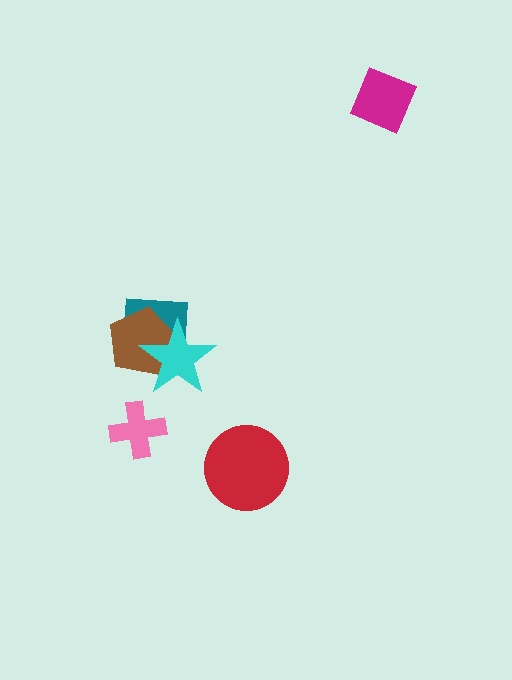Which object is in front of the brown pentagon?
The cyan star is in front of the brown pentagon.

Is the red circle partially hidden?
No, no other shape covers it.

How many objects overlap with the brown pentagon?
2 objects overlap with the brown pentagon.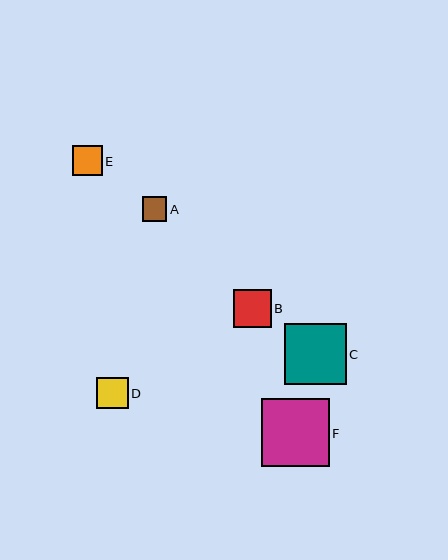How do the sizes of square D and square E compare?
Square D and square E are approximately the same size.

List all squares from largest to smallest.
From largest to smallest: F, C, B, D, E, A.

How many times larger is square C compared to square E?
Square C is approximately 2.1 times the size of square E.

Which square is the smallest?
Square A is the smallest with a size of approximately 24 pixels.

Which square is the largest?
Square F is the largest with a size of approximately 68 pixels.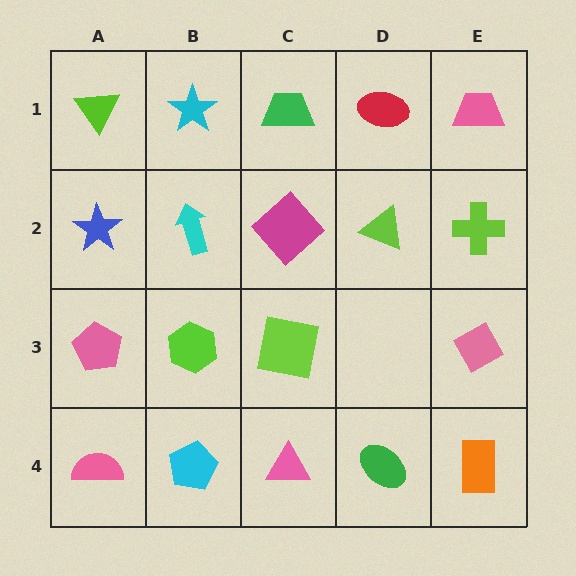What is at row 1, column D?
A red ellipse.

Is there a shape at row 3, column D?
No, that cell is empty.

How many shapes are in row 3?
4 shapes.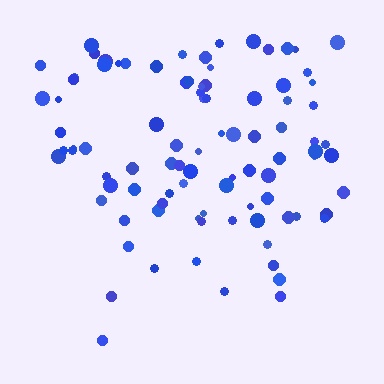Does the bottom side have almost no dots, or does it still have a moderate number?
Still a moderate number, just noticeably fewer than the top.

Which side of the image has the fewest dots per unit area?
The bottom.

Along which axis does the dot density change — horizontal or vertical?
Vertical.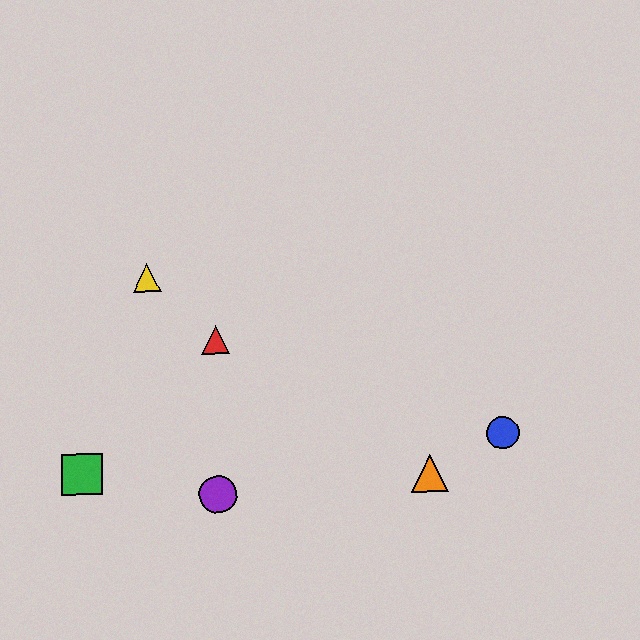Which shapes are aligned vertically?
The red triangle, the purple circle are aligned vertically.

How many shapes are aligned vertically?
2 shapes (the red triangle, the purple circle) are aligned vertically.